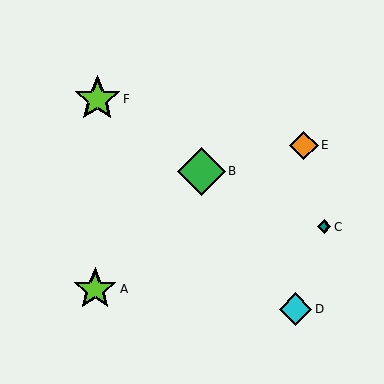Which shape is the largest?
The green diamond (labeled B) is the largest.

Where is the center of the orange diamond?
The center of the orange diamond is at (304, 145).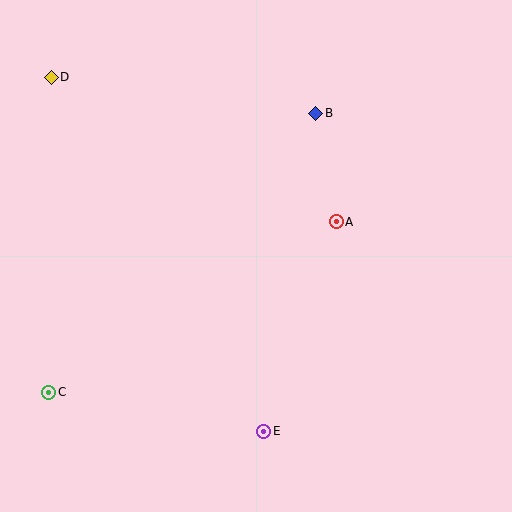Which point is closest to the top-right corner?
Point B is closest to the top-right corner.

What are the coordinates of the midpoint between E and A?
The midpoint between E and A is at (300, 327).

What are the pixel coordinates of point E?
Point E is at (264, 431).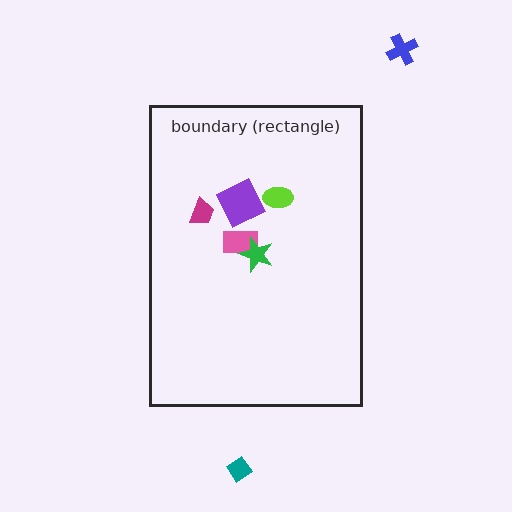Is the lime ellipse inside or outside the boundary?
Inside.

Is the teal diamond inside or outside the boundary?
Outside.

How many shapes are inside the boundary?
5 inside, 2 outside.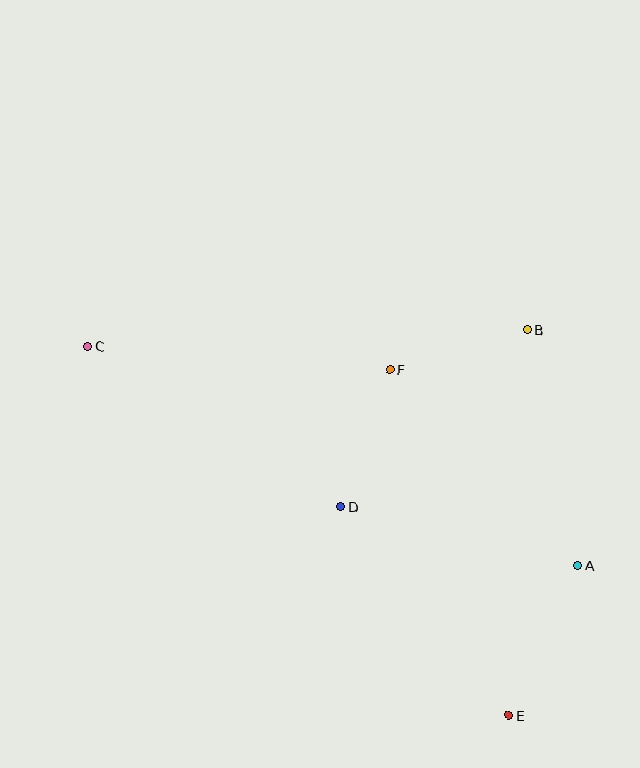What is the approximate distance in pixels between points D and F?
The distance between D and F is approximately 146 pixels.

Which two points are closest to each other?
Points B and F are closest to each other.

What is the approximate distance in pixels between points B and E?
The distance between B and E is approximately 386 pixels.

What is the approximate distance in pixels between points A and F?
The distance between A and F is approximately 272 pixels.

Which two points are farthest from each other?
Points C and E are farthest from each other.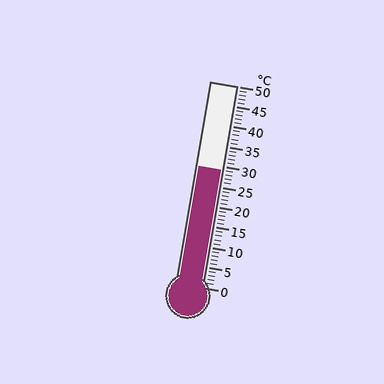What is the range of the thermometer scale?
The thermometer scale ranges from 0°C to 50°C.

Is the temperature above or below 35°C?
The temperature is below 35°C.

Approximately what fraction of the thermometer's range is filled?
The thermometer is filled to approximately 60% of its range.